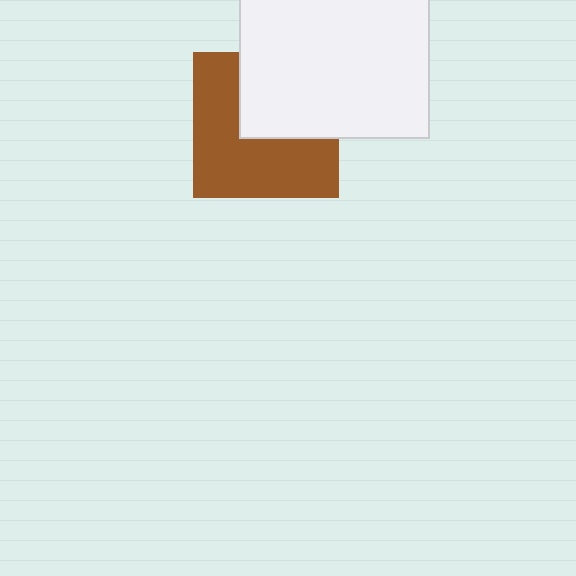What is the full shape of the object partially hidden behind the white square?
The partially hidden object is a brown square.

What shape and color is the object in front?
The object in front is a white square.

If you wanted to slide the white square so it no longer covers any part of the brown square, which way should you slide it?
Slide it toward the upper-right — that is the most direct way to separate the two shapes.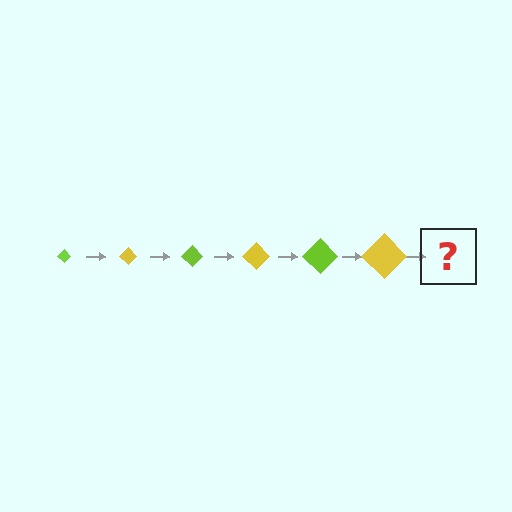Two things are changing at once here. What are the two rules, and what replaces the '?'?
The two rules are that the diamond grows larger each step and the color cycles through lime and yellow. The '?' should be a lime diamond, larger than the previous one.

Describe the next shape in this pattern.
It should be a lime diamond, larger than the previous one.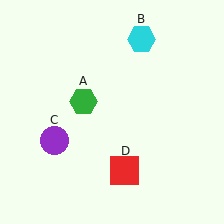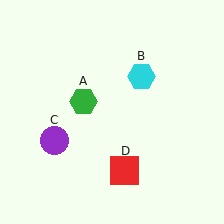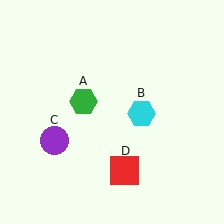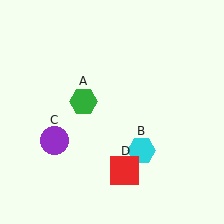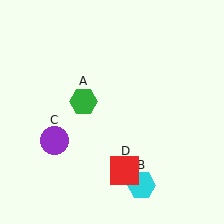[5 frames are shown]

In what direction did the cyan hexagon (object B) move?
The cyan hexagon (object B) moved down.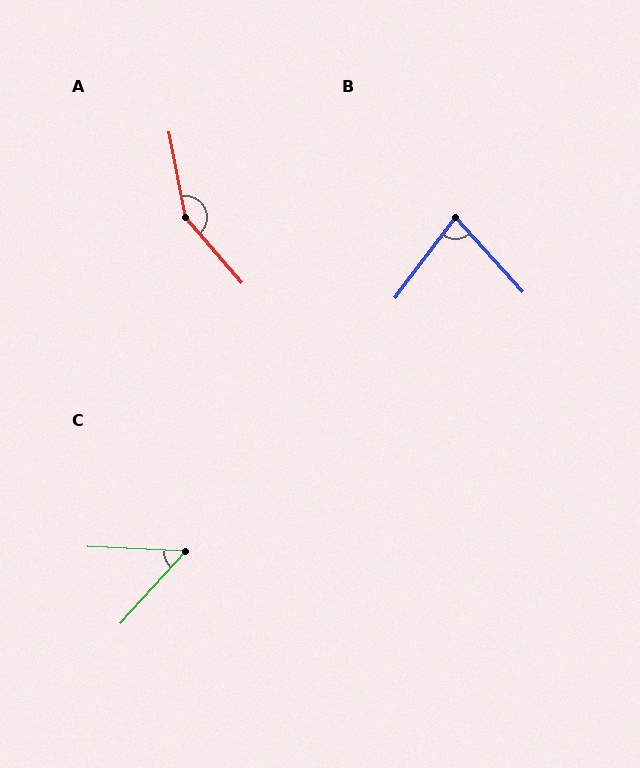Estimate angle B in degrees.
Approximately 79 degrees.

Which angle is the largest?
A, at approximately 150 degrees.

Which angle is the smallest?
C, at approximately 50 degrees.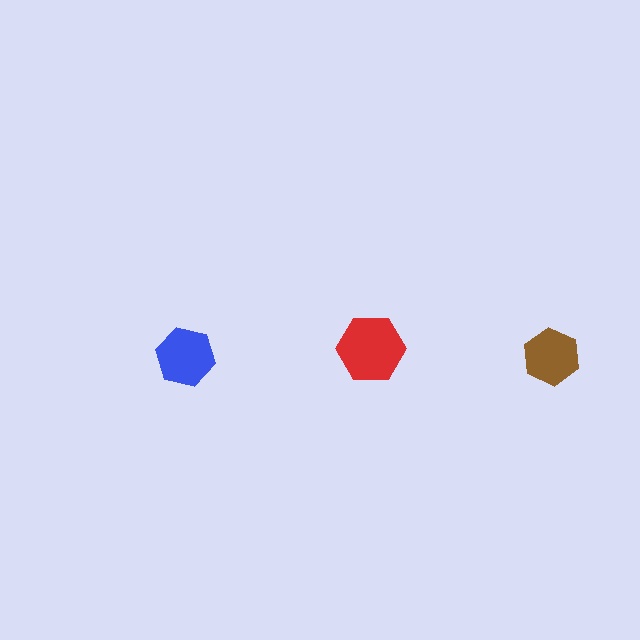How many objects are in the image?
There are 3 objects in the image.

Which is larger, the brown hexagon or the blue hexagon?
The blue one.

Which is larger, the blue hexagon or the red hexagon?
The red one.